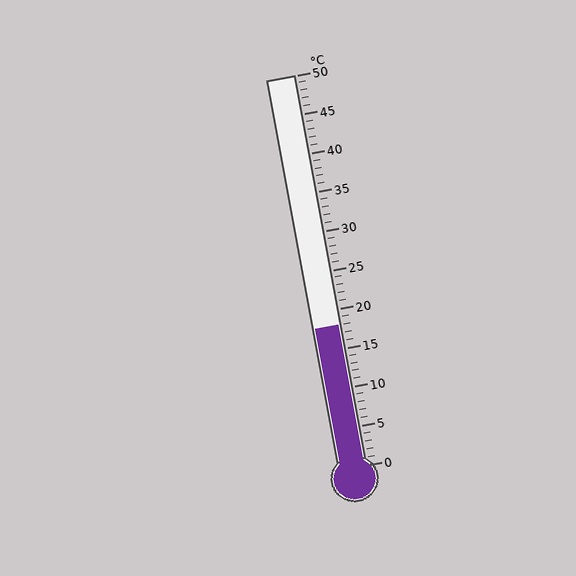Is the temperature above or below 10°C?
The temperature is above 10°C.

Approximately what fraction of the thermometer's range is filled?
The thermometer is filled to approximately 35% of its range.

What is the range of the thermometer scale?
The thermometer scale ranges from 0°C to 50°C.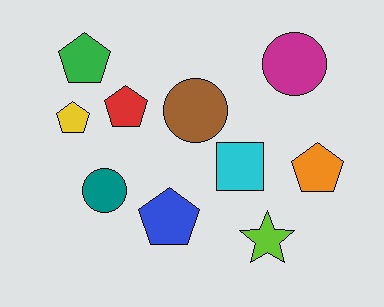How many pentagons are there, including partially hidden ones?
There are 5 pentagons.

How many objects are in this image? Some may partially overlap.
There are 10 objects.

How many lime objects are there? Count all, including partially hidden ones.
There is 1 lime object.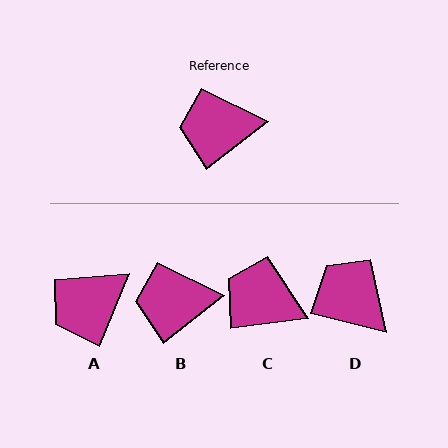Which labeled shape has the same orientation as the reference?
B.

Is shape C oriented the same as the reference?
No, it is off by about 30 degrees.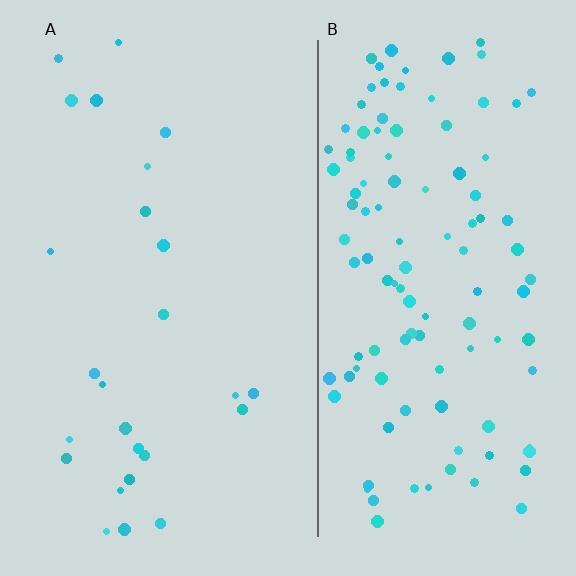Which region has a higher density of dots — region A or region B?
B (the right).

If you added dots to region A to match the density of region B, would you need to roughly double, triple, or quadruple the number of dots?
Approximately quadruple.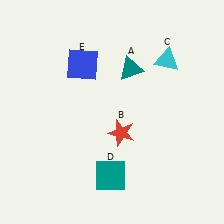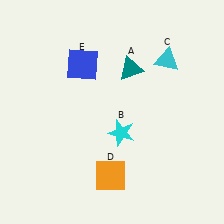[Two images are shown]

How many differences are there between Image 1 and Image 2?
There are 2 differences between the two images.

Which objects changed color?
B changed from red to cyan. D changed from teal to orange.